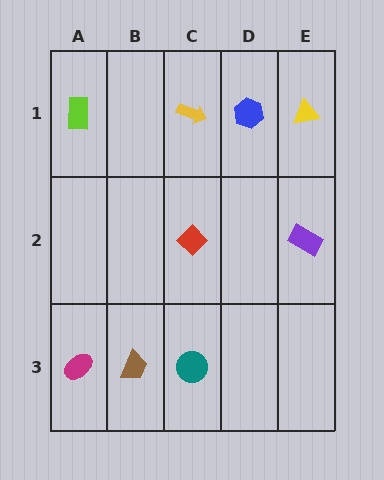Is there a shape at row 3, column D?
No, that cell is empty.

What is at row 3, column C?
A teal circle.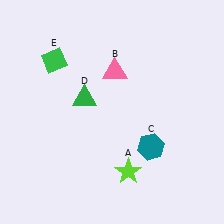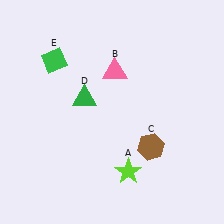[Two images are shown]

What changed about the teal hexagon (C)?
In Image 1, C is teal. In Image 2, it changed to brown.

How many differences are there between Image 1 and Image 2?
There is 1 difference between the two images.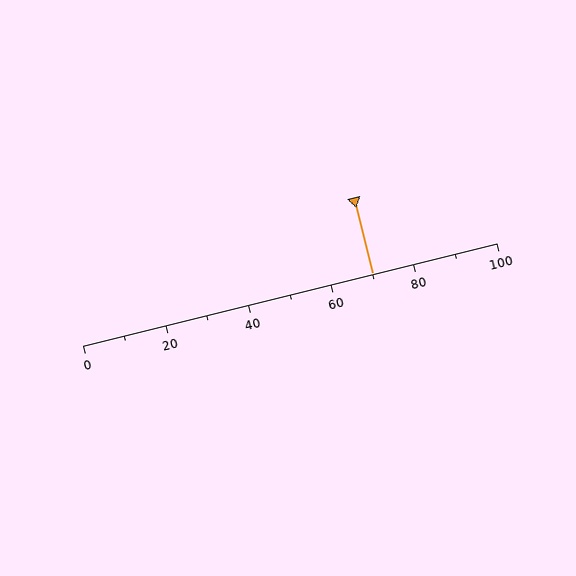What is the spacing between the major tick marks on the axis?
The major ticks are spaced 20 apart.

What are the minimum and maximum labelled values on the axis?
The axis runs from 0 to 100.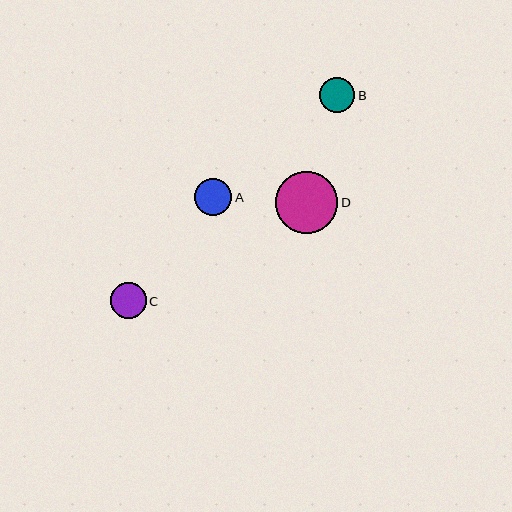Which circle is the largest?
Circle D is the largest with a size of approximately 62 pixels.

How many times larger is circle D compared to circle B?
Circle D is approximately 1.8 times the size of circle B.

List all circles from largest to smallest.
From largest to smallest: D, A, C, B.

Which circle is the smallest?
Circle B is the smallest with a size of approximately 35 pixels.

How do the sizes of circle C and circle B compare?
Circle C and circle B are approximately the same size.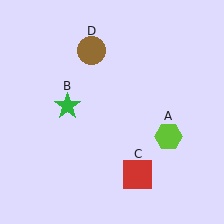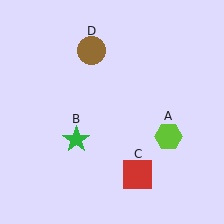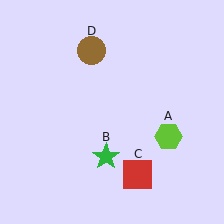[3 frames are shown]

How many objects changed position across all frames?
1 object changed position: green star (object B).